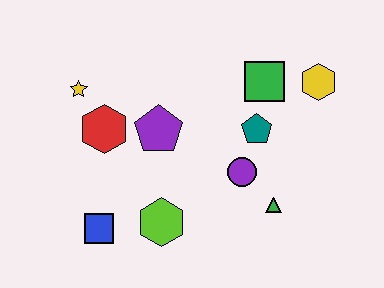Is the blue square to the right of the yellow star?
Yes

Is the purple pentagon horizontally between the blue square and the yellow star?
No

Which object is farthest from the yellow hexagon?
The blue square is farthest from the yellow hexagon.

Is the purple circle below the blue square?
No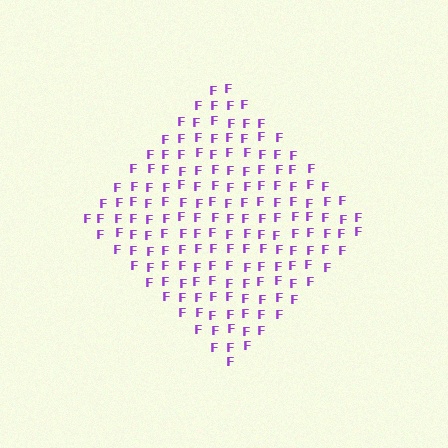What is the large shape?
The large shape is a diamond.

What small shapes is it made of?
It is made of small letter F's.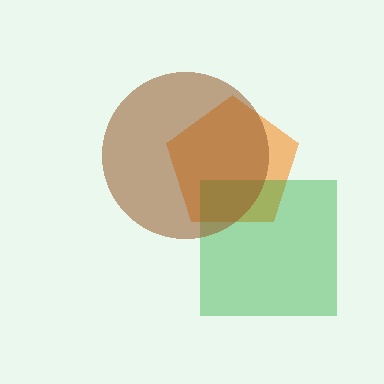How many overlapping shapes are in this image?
There are 3 overlapping shapes in the image.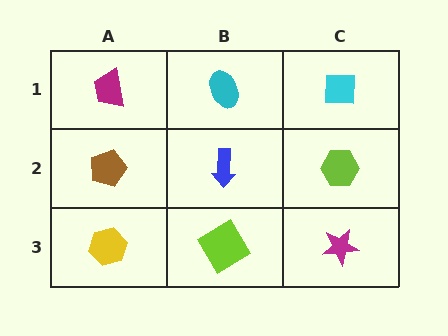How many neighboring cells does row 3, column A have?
2.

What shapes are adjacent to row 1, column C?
A lime hexagon (row 2, column C), a cyan ellipse (row 1, column B).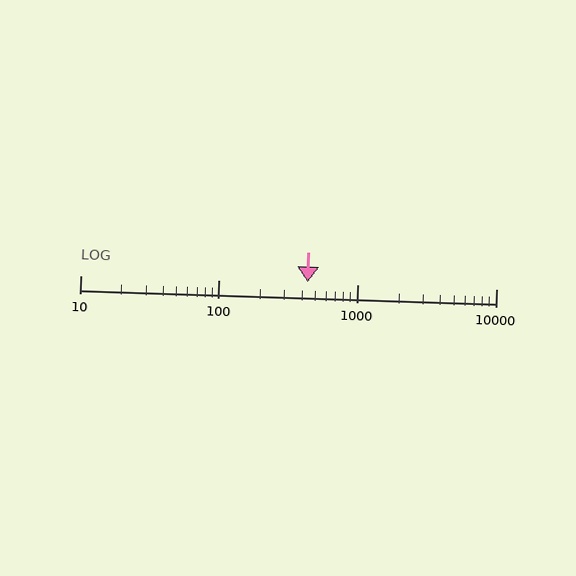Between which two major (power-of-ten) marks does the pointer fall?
The pointer is between 100 and 1000.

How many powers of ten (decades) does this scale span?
The scale spans 3 decades, from 10 to 10000.